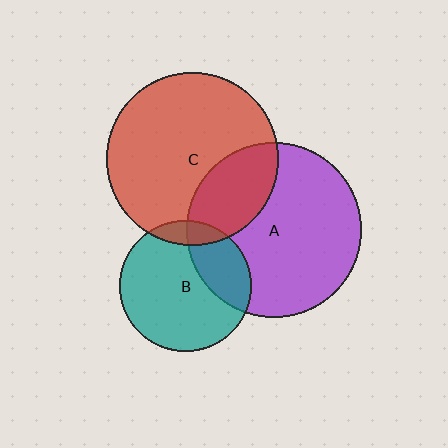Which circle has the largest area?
Circle A (purple).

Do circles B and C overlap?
Yes.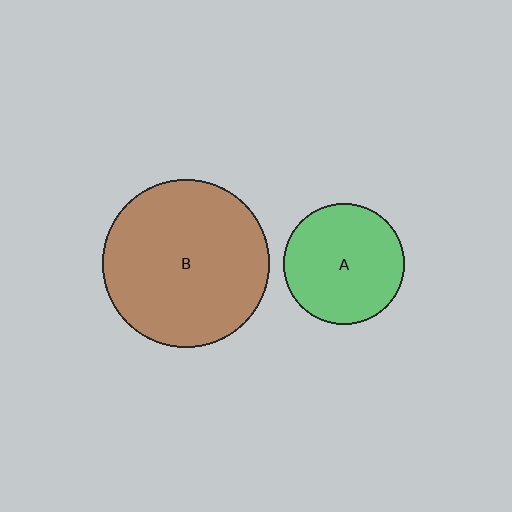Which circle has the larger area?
Circle B (brown).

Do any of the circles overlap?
No, none of the circles overlap.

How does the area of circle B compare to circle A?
Approximately 1.9 times.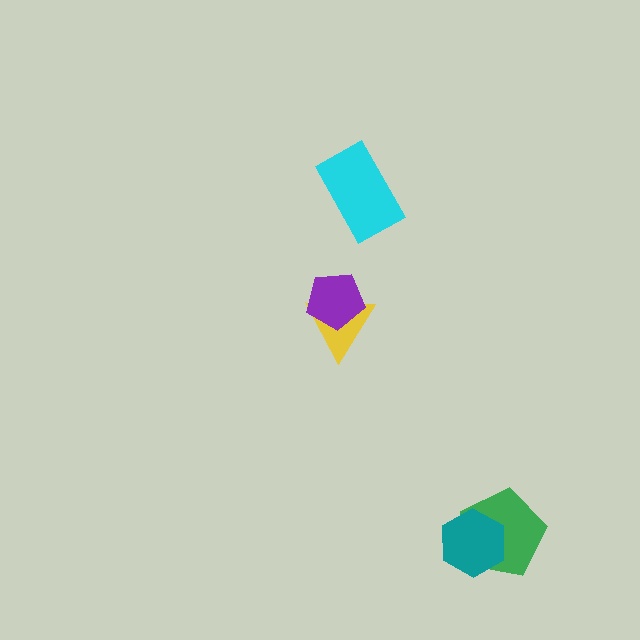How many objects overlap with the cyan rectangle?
0 objects overlap with the cyan rectangle.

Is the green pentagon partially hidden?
Yes, it is partially covered by another shape.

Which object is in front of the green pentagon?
The teal hexagon is in front of the green pentagon.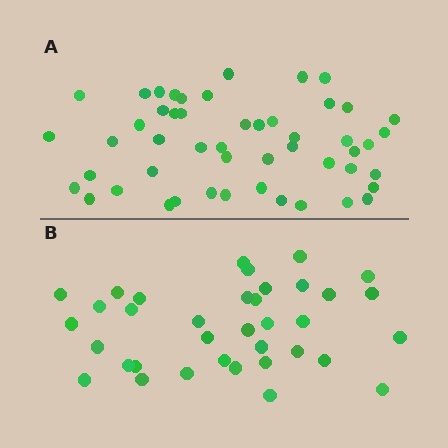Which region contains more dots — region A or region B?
Region A (the top region) has more dots.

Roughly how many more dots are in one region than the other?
Region A has approximately 15 more dots than region B.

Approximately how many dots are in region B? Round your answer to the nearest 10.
About 40 dots. (The exact count is 36, which rounds to 40.)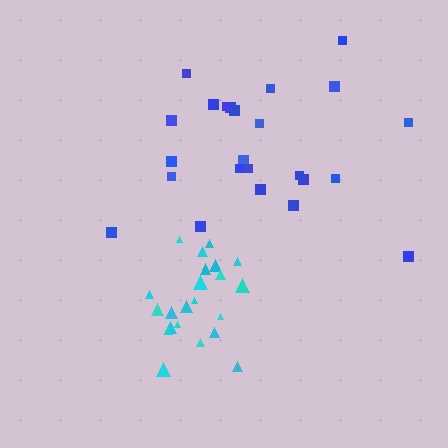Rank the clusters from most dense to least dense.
cyan, blue.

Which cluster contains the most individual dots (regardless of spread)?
Cyan (24).